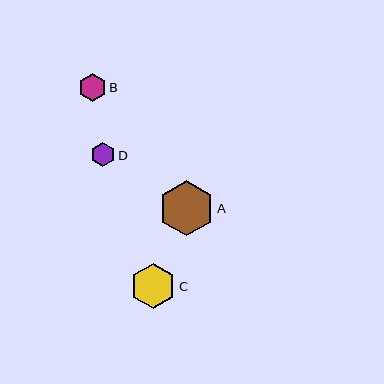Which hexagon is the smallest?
Hexagon D is the smallest with a size of approximately 24 pixels.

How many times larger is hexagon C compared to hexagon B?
Hexagon C is approximately 1.6 times the size of hexagon B.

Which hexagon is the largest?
Hexagon A is the largest with a size of approximately 55 pixels.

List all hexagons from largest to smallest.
From largest to smallest: A, C, B, D.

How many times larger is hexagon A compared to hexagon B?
Hexagon A is approximately 2.0 times the size of hexagon B.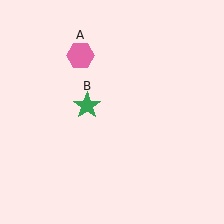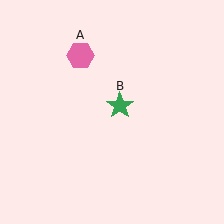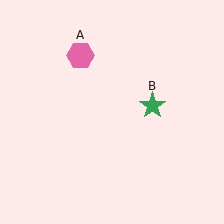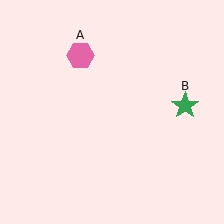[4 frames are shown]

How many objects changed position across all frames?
1 object changed position: green star (object B).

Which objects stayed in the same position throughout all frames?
Pink hexagon (object A) remained stationary.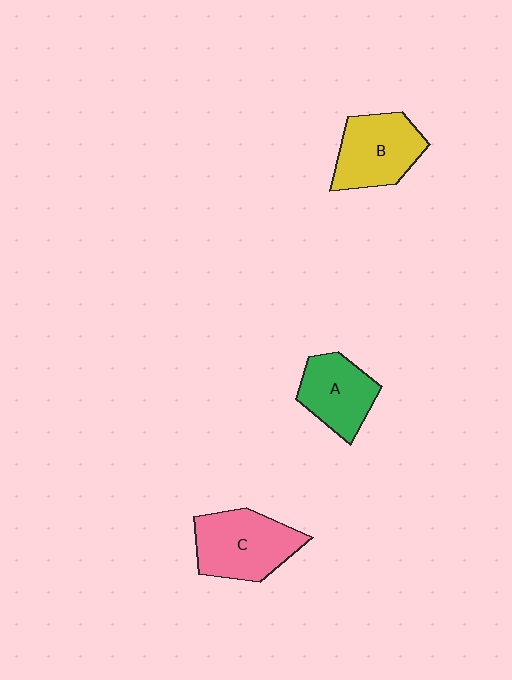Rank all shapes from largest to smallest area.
From largest to smallest: C (pink), B (yellow), A (green).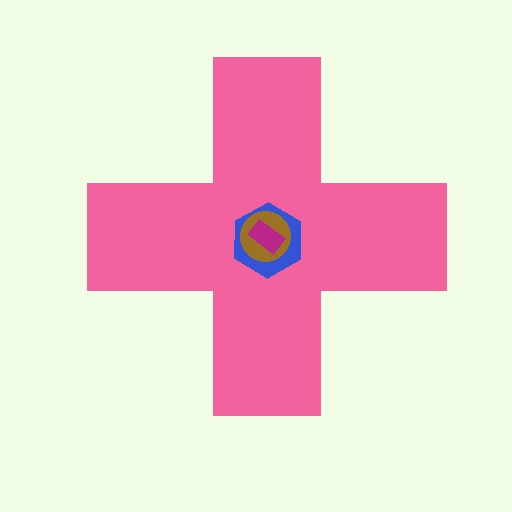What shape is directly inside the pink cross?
The blue hexagon.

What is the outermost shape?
The pink cross.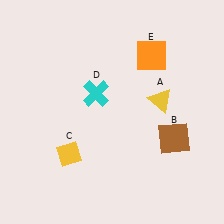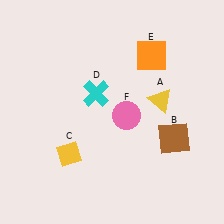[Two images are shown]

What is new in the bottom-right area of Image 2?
A pink circle (F) was added in the bottom-right area of Image 2.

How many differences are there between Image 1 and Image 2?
There is 1 difference between the two images.